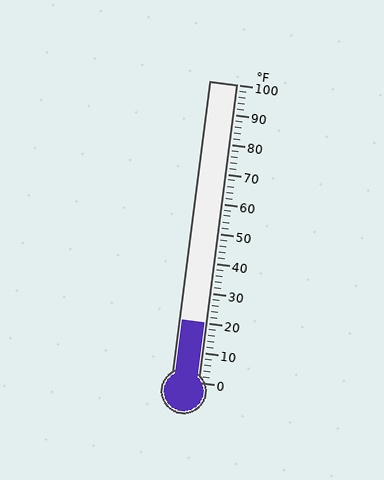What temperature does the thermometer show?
The thermometer shows approximately 20°F.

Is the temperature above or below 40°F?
The temperature is below 40°F.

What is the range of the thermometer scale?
The thermometer scale ranges from 0°F to 100°F.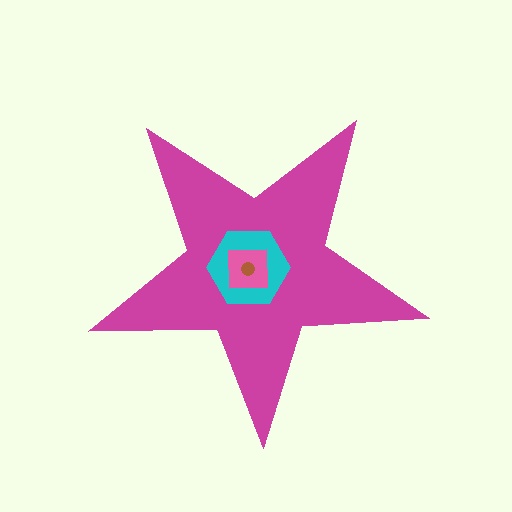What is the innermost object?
The brown circle.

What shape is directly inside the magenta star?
The cyan hexagon.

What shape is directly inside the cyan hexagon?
The pink square.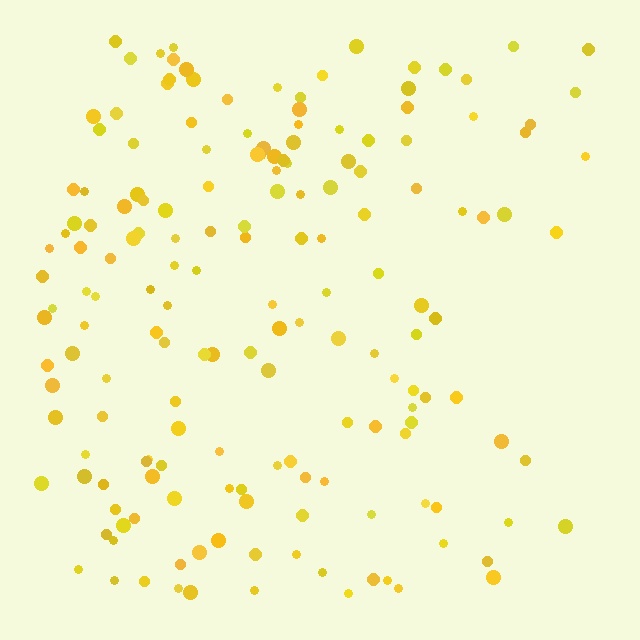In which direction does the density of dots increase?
From right to left, with the left side densest.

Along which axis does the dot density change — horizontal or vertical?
Horizontal.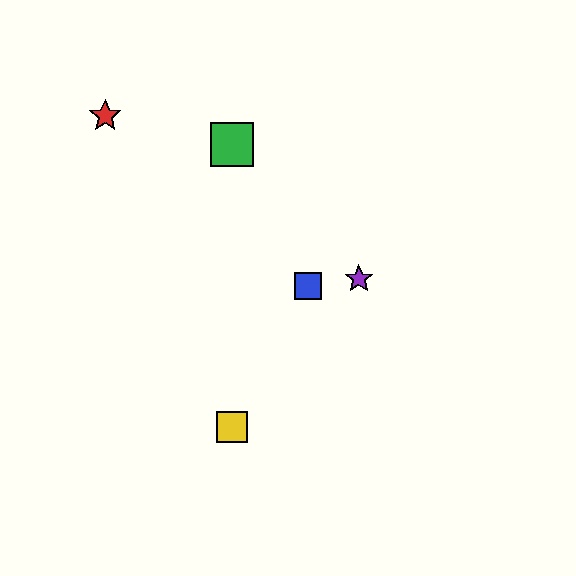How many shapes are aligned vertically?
2 shapes (the green square, the yellow square) are aligned vertically.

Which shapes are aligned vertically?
The green square, the yellow square are aligned vertically.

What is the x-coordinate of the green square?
The green square is at x≈232.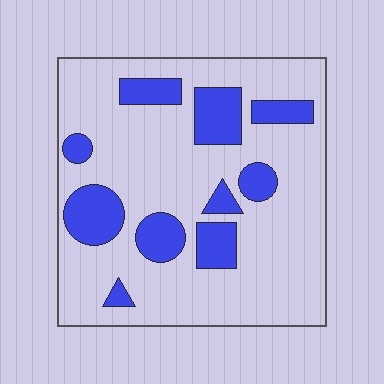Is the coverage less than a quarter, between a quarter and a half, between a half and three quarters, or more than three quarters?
Less than a quarter.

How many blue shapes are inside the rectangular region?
10.